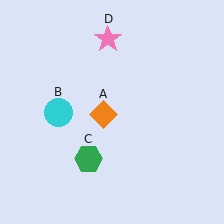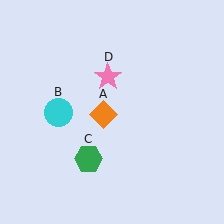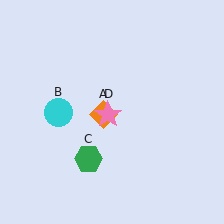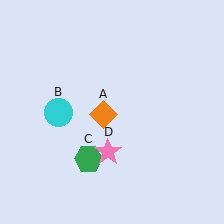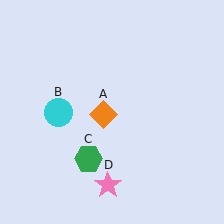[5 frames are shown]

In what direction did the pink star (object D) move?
The pink star (object D) moved down.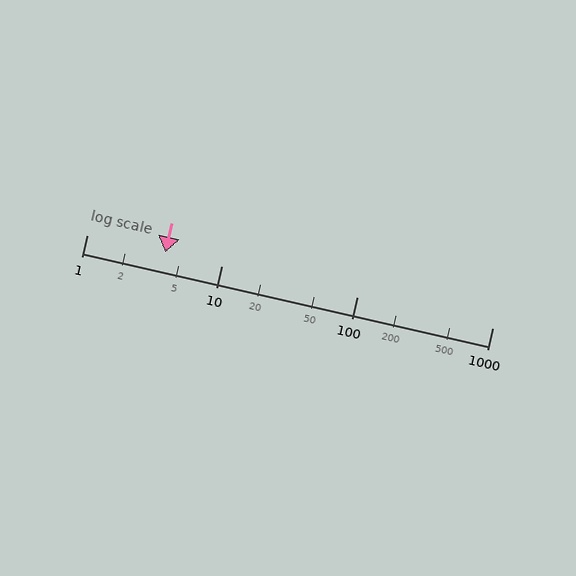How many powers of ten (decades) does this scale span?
The scale spans 3 decades, from 1 to 1000.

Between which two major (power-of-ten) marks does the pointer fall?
The pointer is between 1 and 10.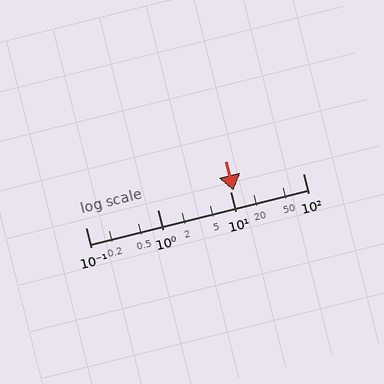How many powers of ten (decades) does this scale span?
The scale spans 3 decades, from 0.1 to 100.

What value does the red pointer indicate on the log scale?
The pointer indicates approximately 11.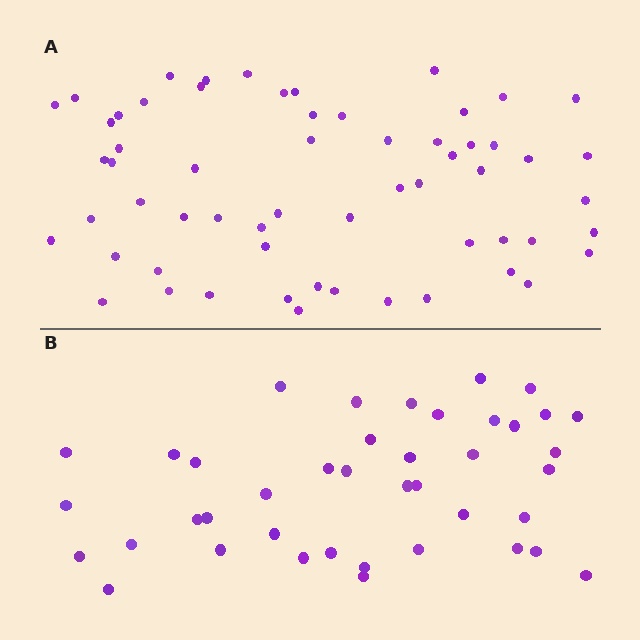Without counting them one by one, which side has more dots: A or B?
Region A (the top region) has more dots.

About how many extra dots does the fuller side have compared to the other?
Region A has approximately 20 more dots than region B.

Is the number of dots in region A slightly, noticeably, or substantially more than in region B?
Region A has substantially more. The ratio is roughly 1.5 to 1.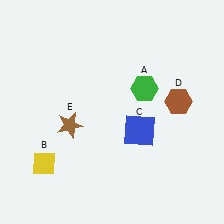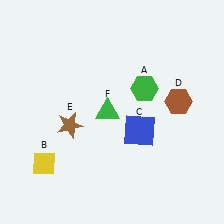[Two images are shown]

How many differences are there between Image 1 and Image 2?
There is 1 difference between the two images.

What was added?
A green triangle (F) was added in Image 2.